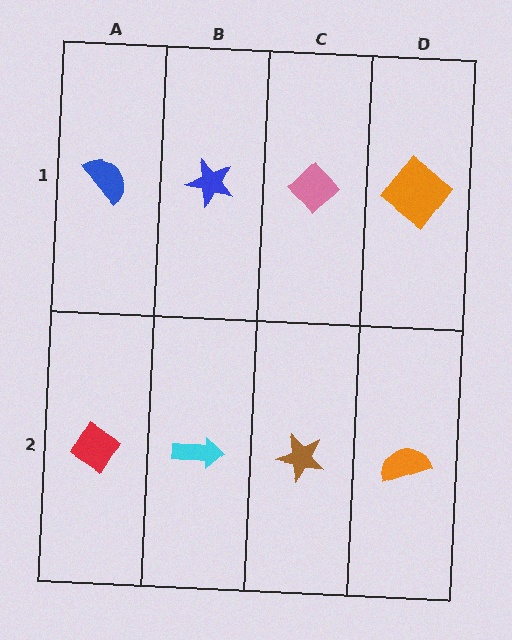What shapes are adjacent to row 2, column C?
A pink diamond (row 1, column C), a cyan arrow (row 2, column B), an orange semicircle (row 2, column D).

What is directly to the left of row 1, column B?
A blue semicircle.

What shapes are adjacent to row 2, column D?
An orange diamond (row 1, column D), a brown star (row 2, column C).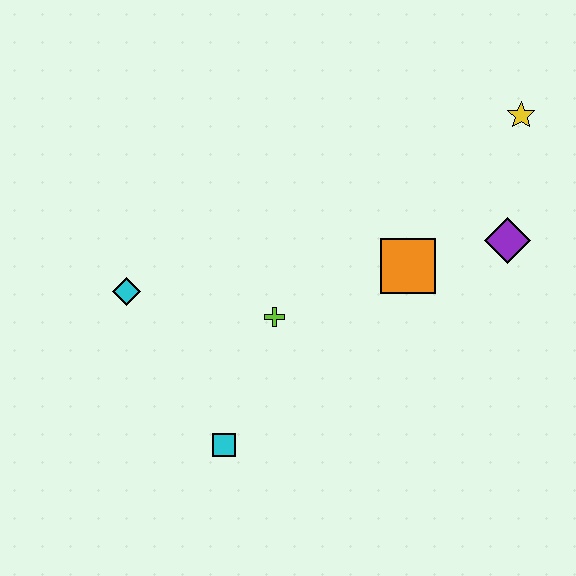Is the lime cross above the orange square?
No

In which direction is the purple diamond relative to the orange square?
The purple diamond is to the right of the orange square.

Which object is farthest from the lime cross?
The yellow star is farthest from the lime cross.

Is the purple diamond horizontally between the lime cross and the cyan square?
No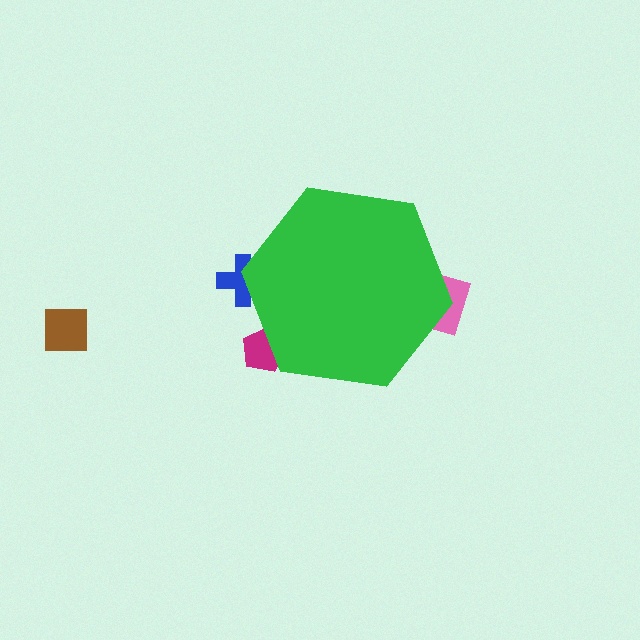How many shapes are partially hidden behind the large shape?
3 shapes are partially hidden.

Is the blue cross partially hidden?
Yes, the blue cross is partially hidden behind the green hexagon.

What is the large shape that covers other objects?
A green hexagon.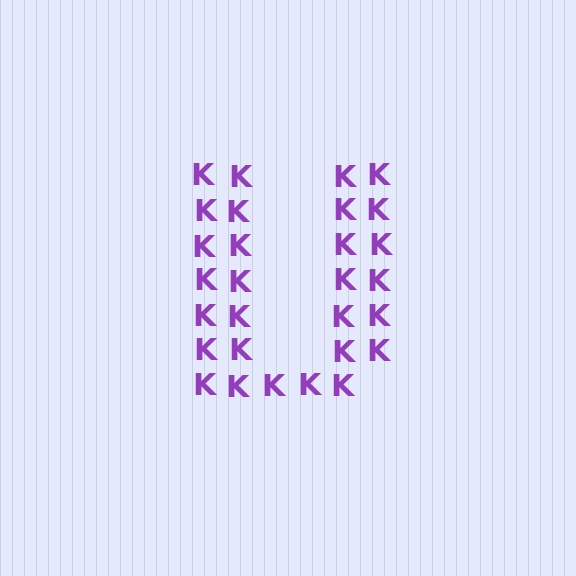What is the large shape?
The large shape is the letter U.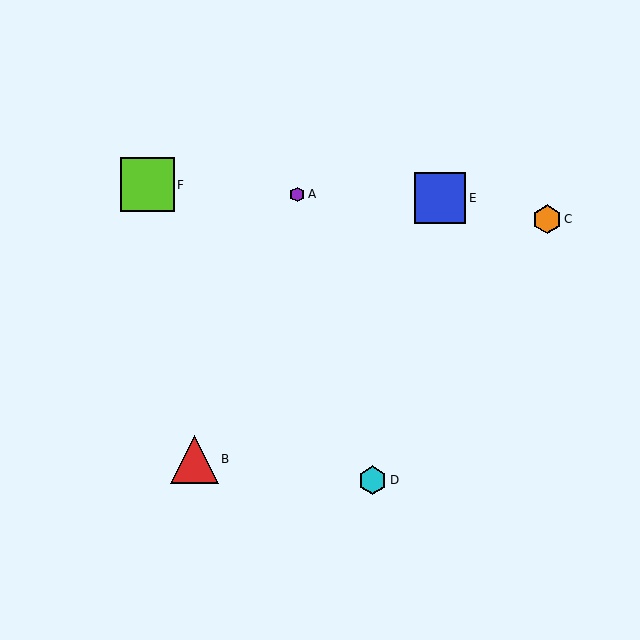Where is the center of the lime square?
The center of the lime square is at (147, 185).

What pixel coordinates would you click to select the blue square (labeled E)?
Click at (440, 198) to select the blue square E.